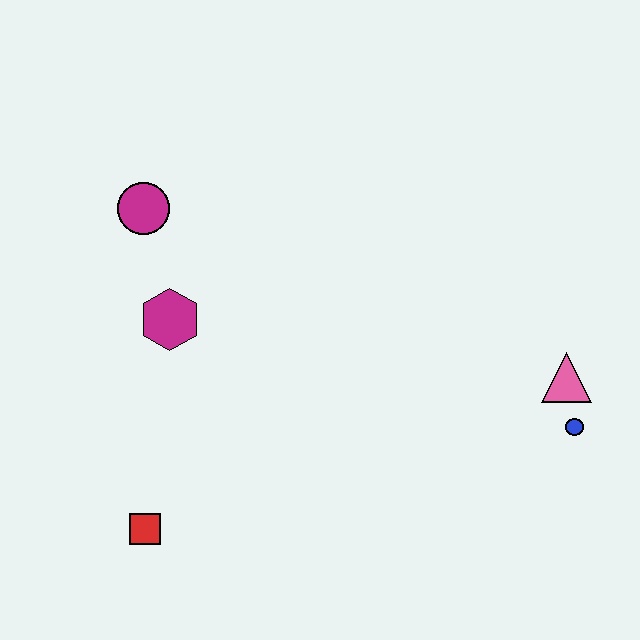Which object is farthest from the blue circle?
The magenta circle is farthest from the blue circle.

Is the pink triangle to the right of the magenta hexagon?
Yes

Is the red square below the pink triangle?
Yes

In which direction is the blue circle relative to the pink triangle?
The blue circle is below the pink triangle.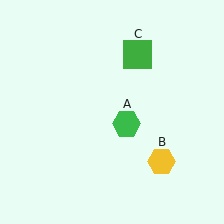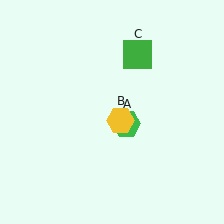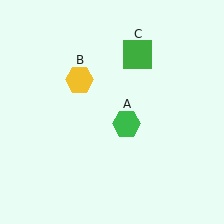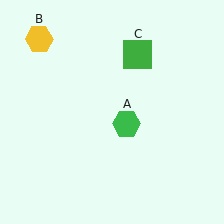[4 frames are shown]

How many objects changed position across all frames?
1 object changed position: yellow hexagon (object B).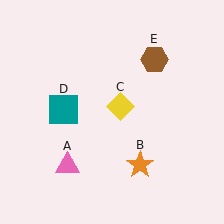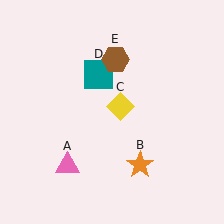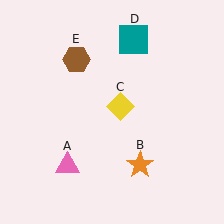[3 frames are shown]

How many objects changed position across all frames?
2 objects changed position: teal square (object D), brown hexagon (object E).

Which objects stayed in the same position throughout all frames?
Pink triangle (object A) and orange star (object B) and yellow diamond (object C) remained stationary.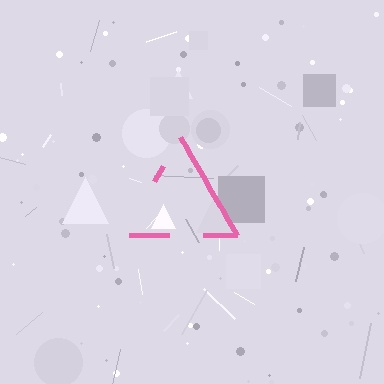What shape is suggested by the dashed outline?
The dashed outline suggests a triangle.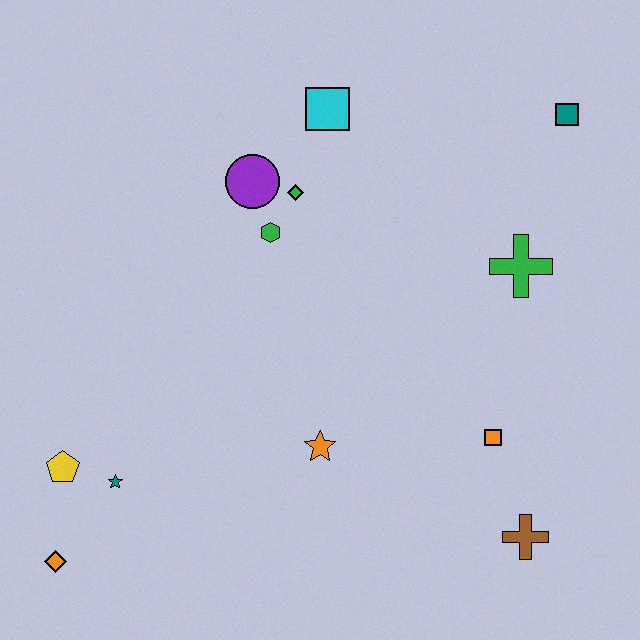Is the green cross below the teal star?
No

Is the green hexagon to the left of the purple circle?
No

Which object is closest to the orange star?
The orange square is closest to the orange star.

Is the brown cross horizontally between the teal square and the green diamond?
Yes